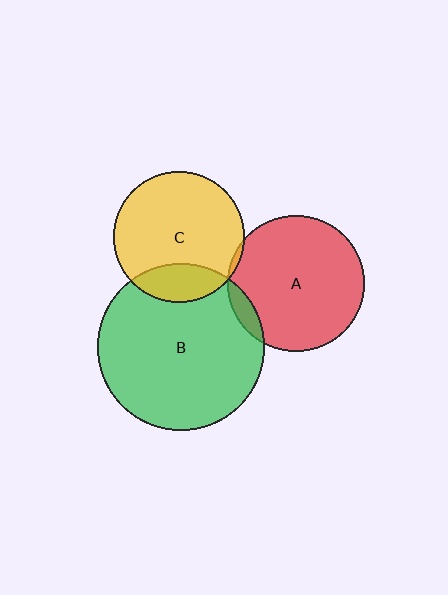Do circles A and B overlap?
Yes.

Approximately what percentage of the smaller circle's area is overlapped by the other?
Approximately 5%.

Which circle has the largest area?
Circle B (green).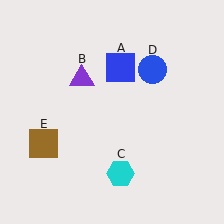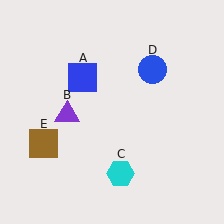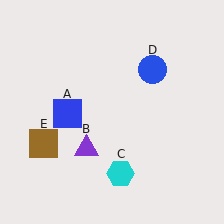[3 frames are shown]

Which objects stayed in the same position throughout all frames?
Cyan hexagon (object C) and blue circle (object D) and brown square (object E) remained stationary.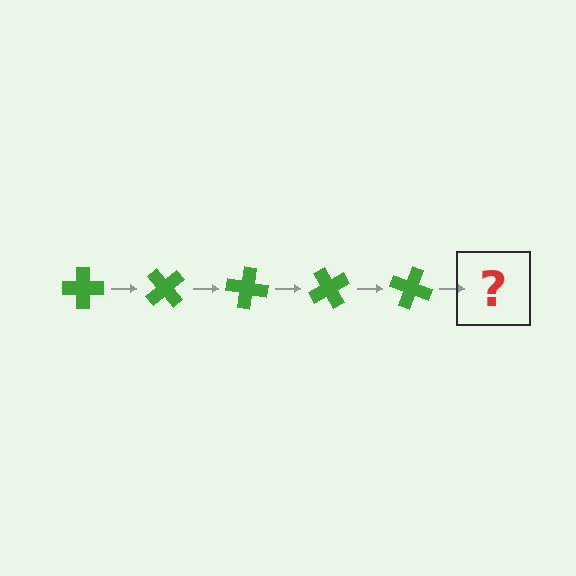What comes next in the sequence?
The next element should be a green cross rotated 250 degrees.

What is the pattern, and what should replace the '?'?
The pattern is that the cross rotates 50 degrees each step. The '?' should be a green cross rotated 250 degrees.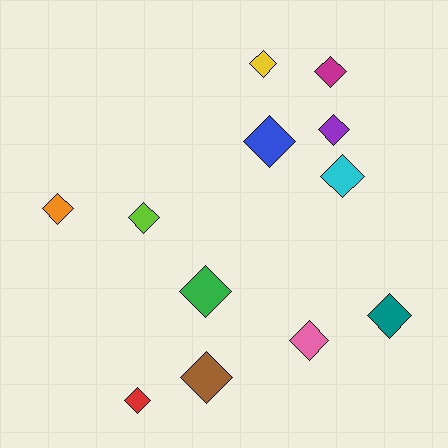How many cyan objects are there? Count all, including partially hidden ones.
There is 1 cyan object.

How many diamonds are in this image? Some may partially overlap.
There are 12 diamonds.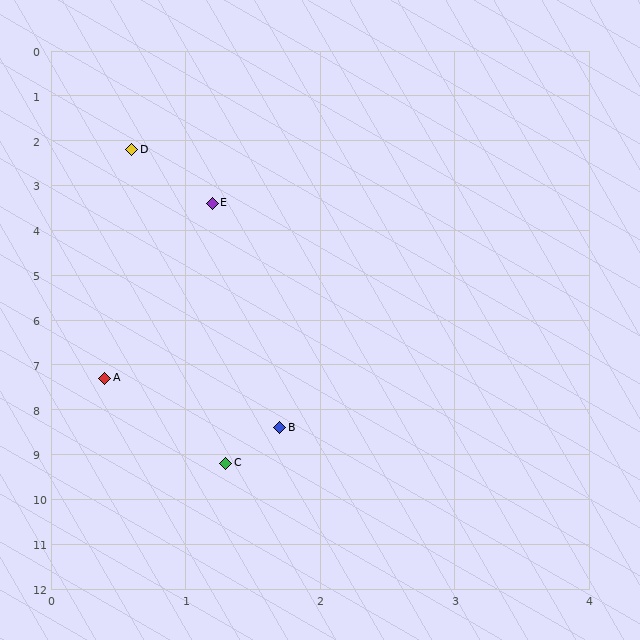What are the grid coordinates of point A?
Point A is at approximately (0.4, 7.3).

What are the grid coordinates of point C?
Point C is at approximately (1.3, 9.2).